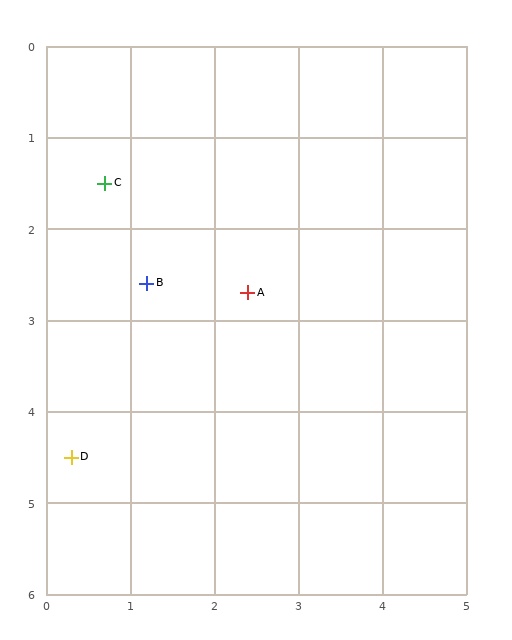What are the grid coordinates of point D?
Point D is at approximately (0.3, 4.5).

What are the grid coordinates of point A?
Point A is at approximately (2.4, 2.7).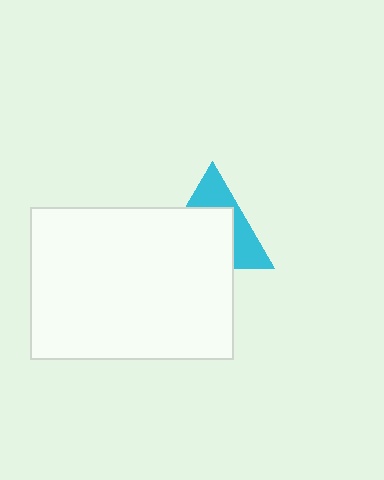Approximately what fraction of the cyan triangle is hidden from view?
Roughly 60% of the cyan triangle is hidden behind the white rectangle.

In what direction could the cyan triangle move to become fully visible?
The cyan triangle could move up. That would shift it out from behind the white rectangle entirely.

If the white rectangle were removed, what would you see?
You would see the complete cyan triangle.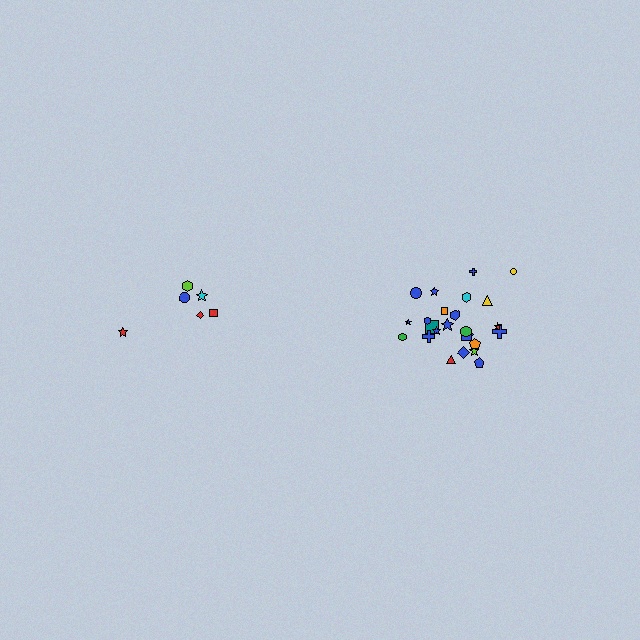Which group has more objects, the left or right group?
The right group.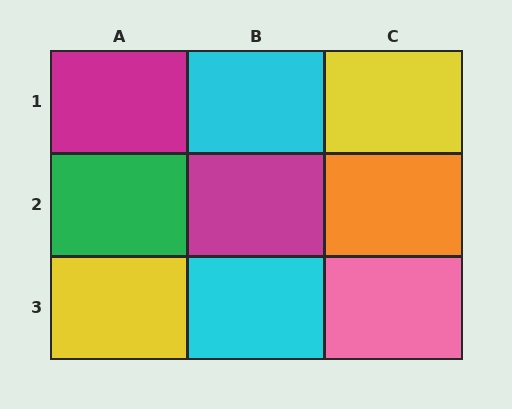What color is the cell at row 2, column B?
Magenta.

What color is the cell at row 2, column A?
Green.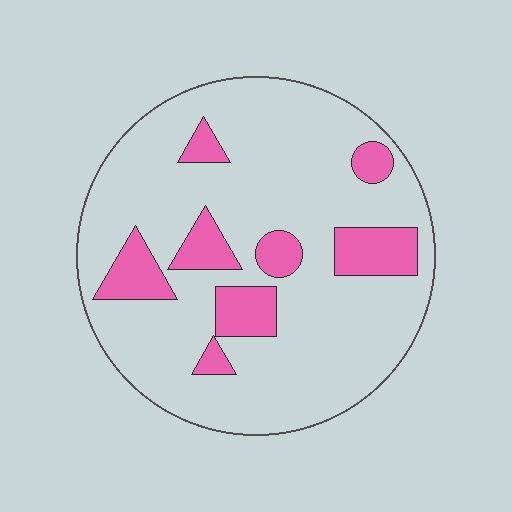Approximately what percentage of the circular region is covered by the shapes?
Approximately 20%.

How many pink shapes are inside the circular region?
8.